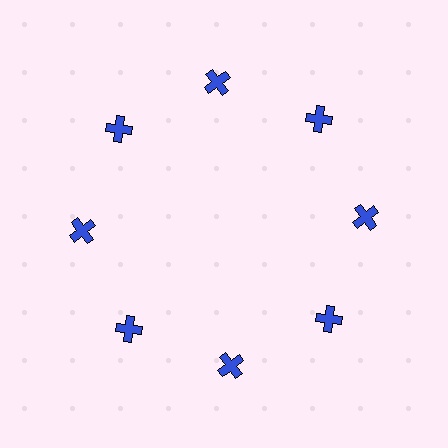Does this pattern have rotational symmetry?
Yes, this pattern has 8-fold rotational symmetry. It looks the same after rotating 45 degrees around the center.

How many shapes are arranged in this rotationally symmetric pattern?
There are 8 shapes, arranged in 8 groups of 1.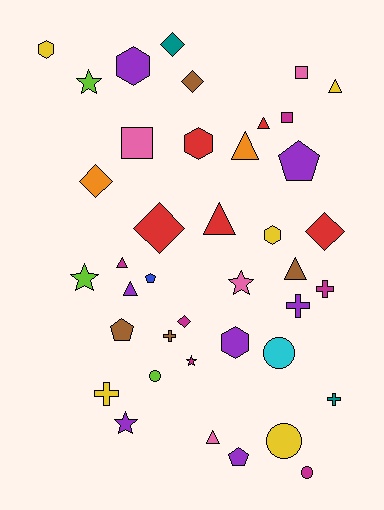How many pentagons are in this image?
There are 4 pentagons.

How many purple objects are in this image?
There are 7 purple objects.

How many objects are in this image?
There are 40 objects.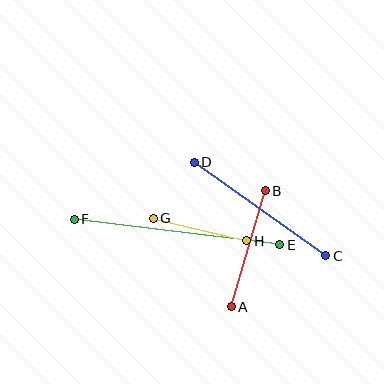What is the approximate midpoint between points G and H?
The midpoint is at approximately (200, 229) pixels.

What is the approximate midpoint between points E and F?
The midpoint is at approximately (177, 232) pixels.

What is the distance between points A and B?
The distance is approximately 121 pixels.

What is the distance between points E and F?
The distance is approximately 207 pixels.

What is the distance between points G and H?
The distance is approximately 96 pixels.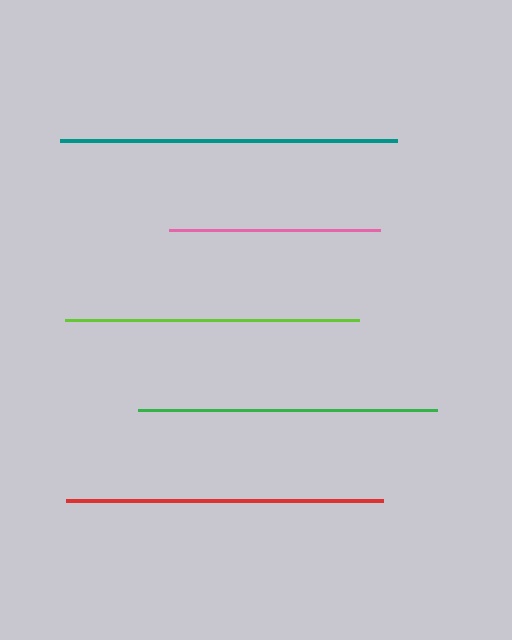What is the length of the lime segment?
The lime segment is approximately 294 pixels long.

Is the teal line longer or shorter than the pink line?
The teal line is longer than the pink line.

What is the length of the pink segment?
The pink segment is approximately 211 pixels long.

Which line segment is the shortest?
The pink line is the shortest at approximately 211 pixels.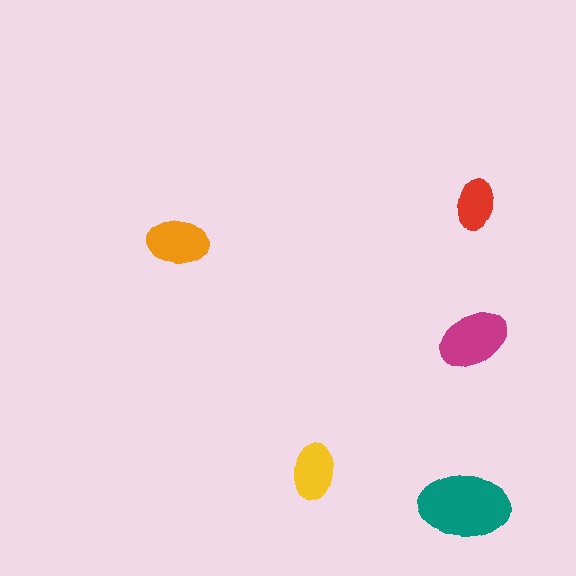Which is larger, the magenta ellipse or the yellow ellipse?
The magenta one.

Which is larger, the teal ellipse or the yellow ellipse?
The teal one.